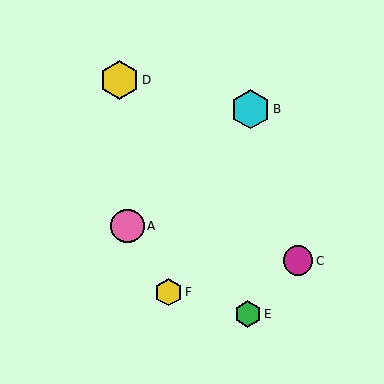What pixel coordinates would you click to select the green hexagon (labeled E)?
Click at (248, 314) to select the green hexagon E.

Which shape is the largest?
The cyan hexagon (labeled B) is the largest.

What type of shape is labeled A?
Shape A is a pink circle.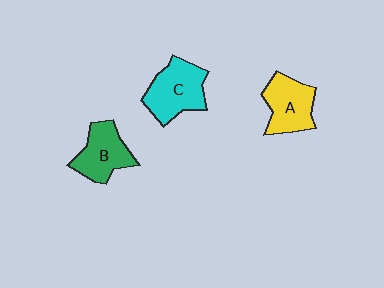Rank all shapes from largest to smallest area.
From largest to smallest: C (cyan), A (yellow), B (green).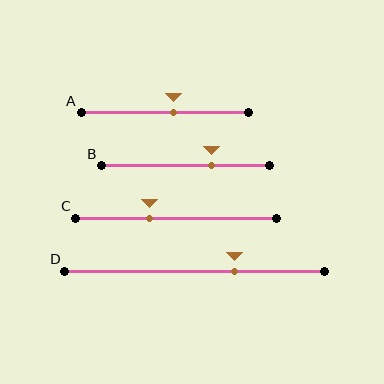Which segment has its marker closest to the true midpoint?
Segment A has its marker closest to the true midpoint.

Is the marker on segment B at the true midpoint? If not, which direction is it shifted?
No, the marker on segment B is shifted to the right by about 15% of the segment length.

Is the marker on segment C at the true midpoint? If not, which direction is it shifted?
No, the marker on segment C is shifted to the left by about 13% of the segment length.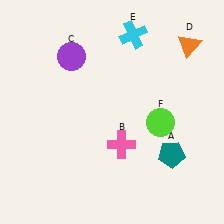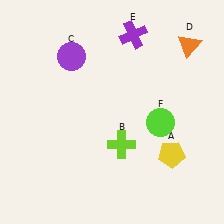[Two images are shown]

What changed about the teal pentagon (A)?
In Image 1, A is teal. In Image 2, it changed to yellow.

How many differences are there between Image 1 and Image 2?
There are 3 differences between the two images.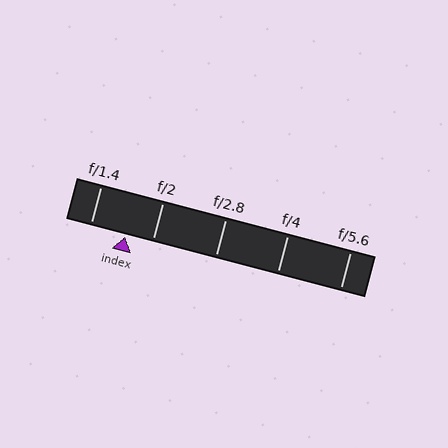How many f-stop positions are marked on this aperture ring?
There are 5 f-stop positions marked.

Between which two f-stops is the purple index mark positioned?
The index mark is between f/1.4 and f/2.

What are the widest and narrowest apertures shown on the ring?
The widest aperture shown is f/1.4 and the narrowest is f/5.6.